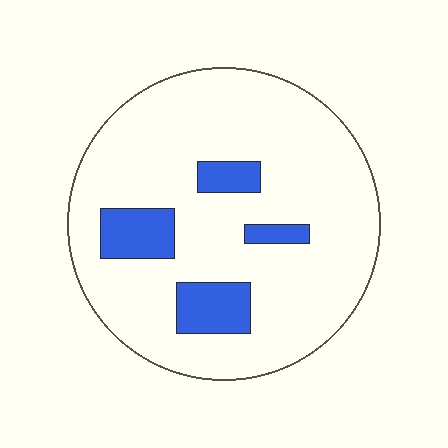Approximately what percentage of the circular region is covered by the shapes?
Approximately 15%.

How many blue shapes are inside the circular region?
4.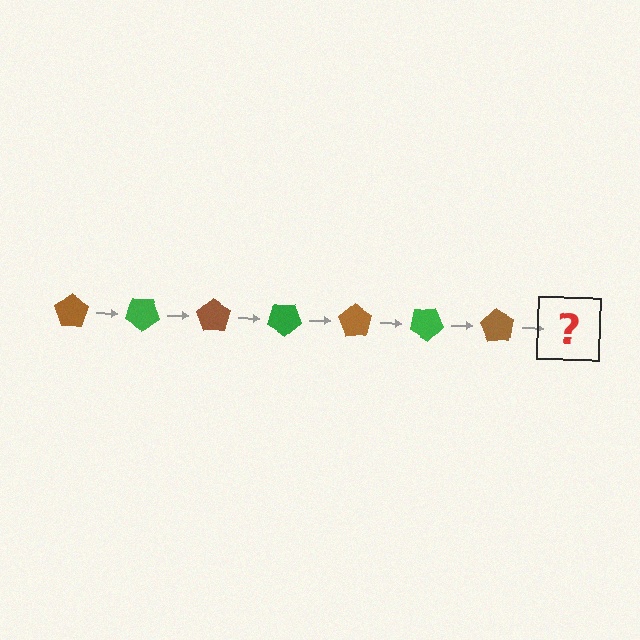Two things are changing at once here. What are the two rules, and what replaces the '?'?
The two rules are that it rotates 35 degrees each step and the color cycles through brown and green. The '?' should be a green pentagon, rotated 245 degrees from the start.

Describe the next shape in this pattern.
It should be a green pentagon, rotated 245 degrees from the start.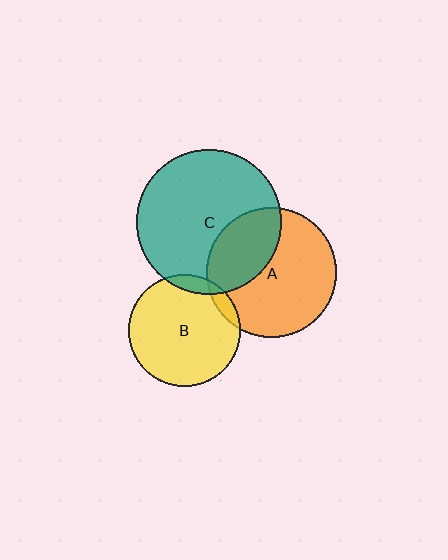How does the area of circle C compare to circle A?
Approximately 1.2 times.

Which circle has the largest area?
Circle C (teal).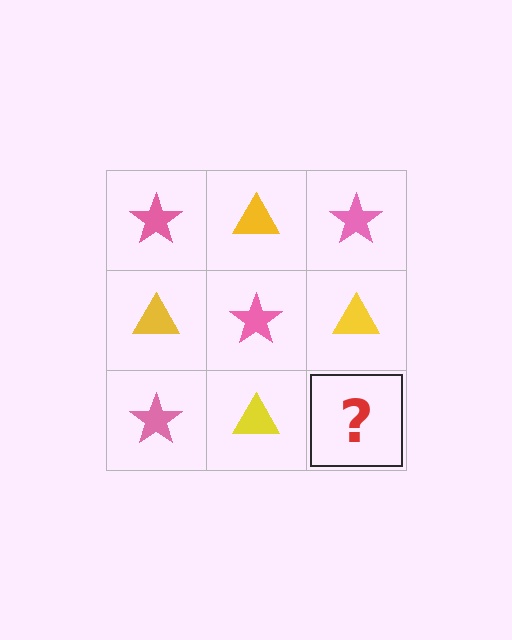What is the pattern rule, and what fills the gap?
The rule is that it alternates pink star and yellow triangle in a checkerboard pattern. The gap should be filled with a pink star.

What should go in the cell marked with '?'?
The missing cell should contain a pink star.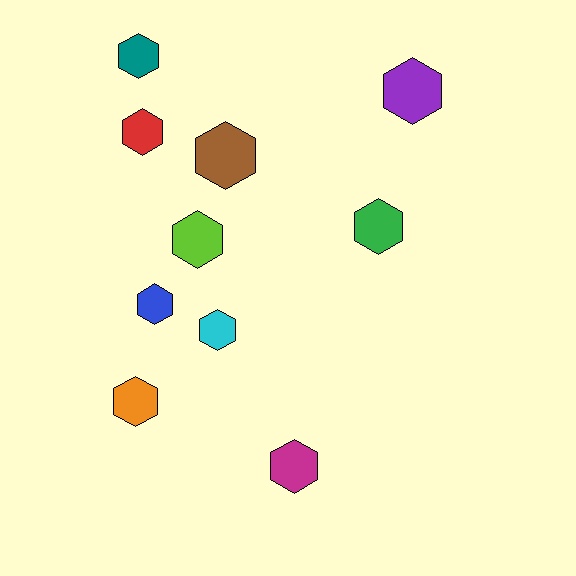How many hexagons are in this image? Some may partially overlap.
There are 10 hexagons.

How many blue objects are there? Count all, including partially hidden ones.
There is 1 blue object.